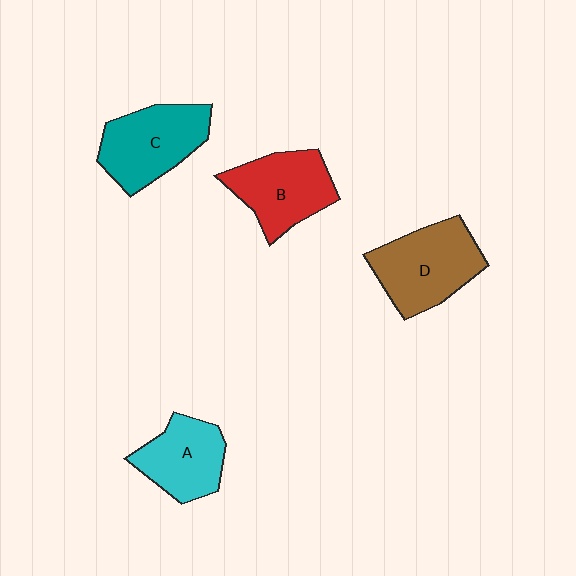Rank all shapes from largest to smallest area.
From largest to smallest: D (brown), C (teal), B (red), A (cyan).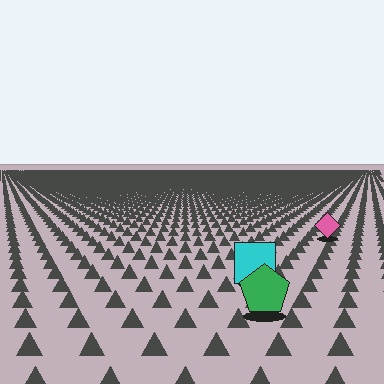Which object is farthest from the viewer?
The pink diamond is farthest from the viewer. It appears smaller and the ground texture around it is denser.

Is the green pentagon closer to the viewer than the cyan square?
Yes. The green pentagon is closer — you can tell from the texture gradient: the ground texture is coarser near it.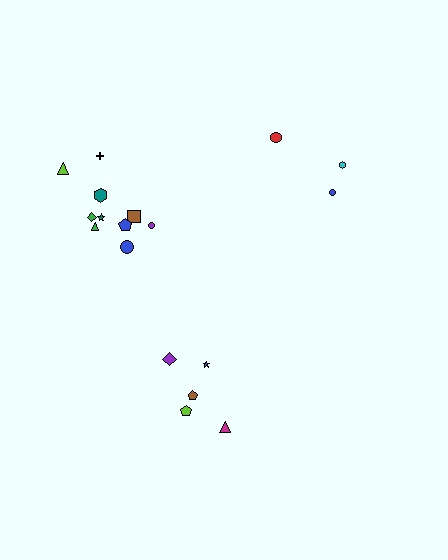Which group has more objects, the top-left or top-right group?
The top-left group.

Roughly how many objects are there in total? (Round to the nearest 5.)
Roughly 20 objects in total.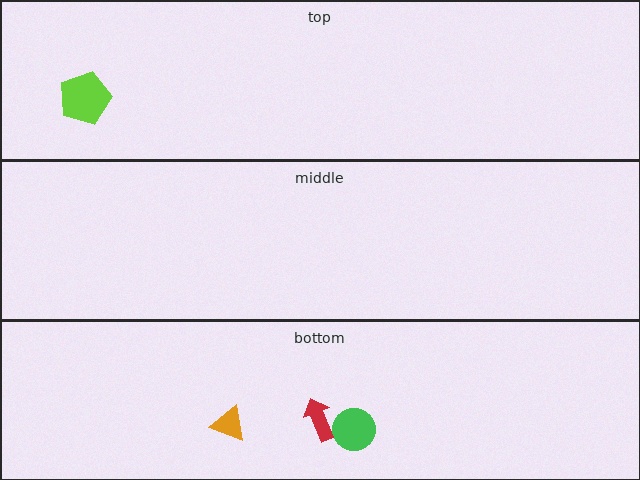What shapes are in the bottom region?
The green circle, the orange triangle, the red arrow.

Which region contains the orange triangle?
The bottom region.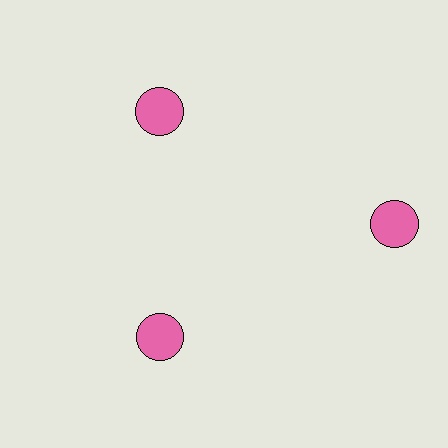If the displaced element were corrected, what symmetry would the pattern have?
It would have 3-fold rotational symmetry — the pattern would map onto itself every 120 degrees.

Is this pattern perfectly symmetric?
No. The 3 pink circles are arranged in a ring, but one element near the 3 o'clock position is pushed outward from the center, breaking the 3-fold rotational symmetry.